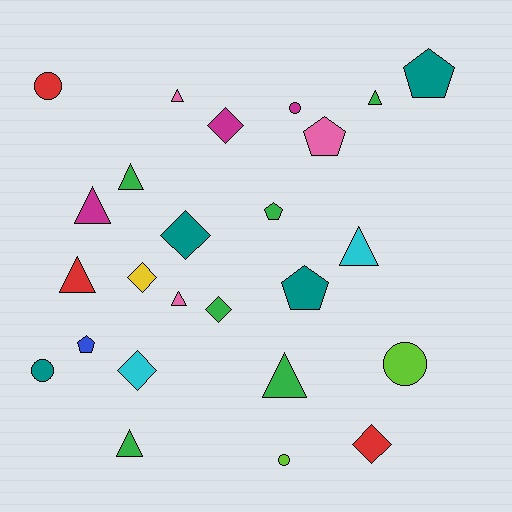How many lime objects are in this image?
There are 2 lime objects.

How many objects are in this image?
There are 25 objects.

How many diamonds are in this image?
There are 6 diamonds.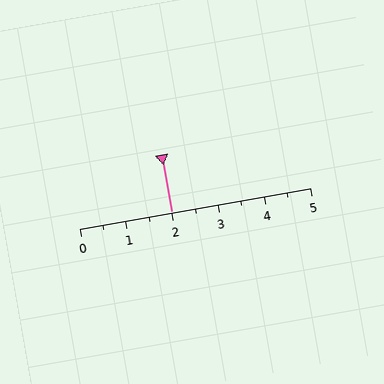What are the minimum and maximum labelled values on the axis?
The axis runs from 0 to 5.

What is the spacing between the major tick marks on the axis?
The major ticks are spaced 1 apart.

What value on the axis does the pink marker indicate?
The marker indicates approximately 2.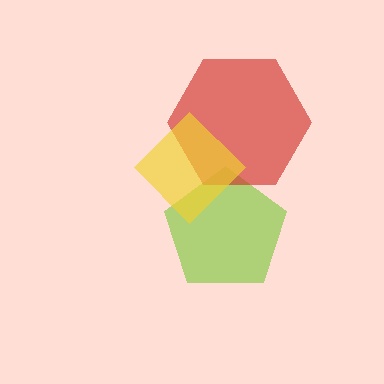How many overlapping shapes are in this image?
There are 3 overlapping shapes in the image.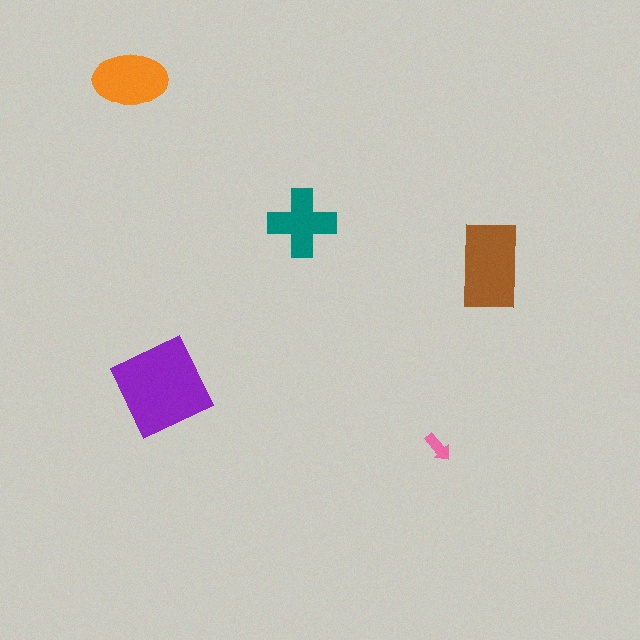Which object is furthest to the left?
The orange ellipse is leftmost.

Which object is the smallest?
The pink arrow.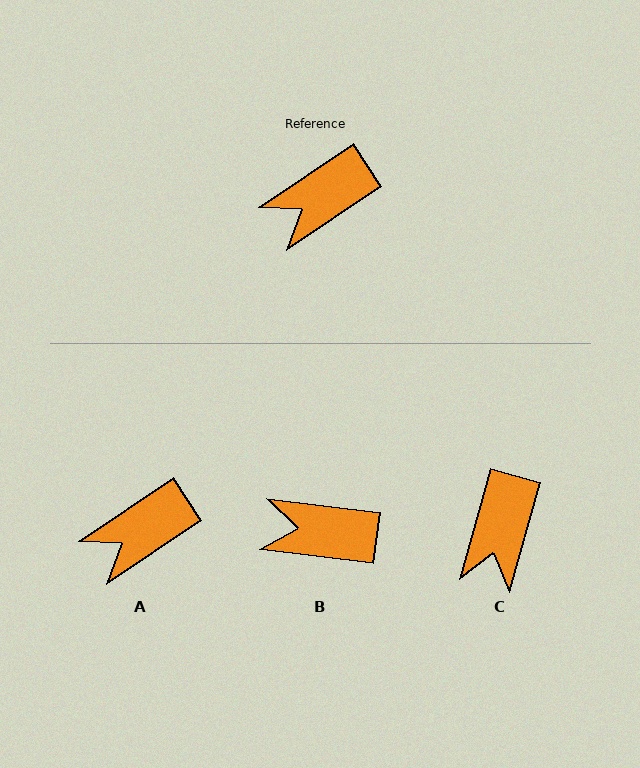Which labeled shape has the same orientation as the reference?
A.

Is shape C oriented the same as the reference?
No, it is off by about 41 degrees.